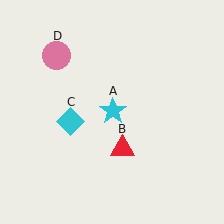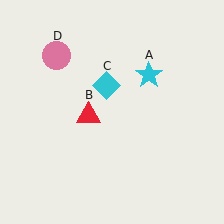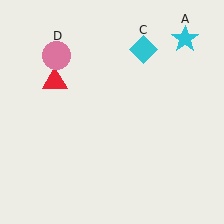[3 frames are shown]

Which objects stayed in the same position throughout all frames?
Pink circle (object D) remained stationary.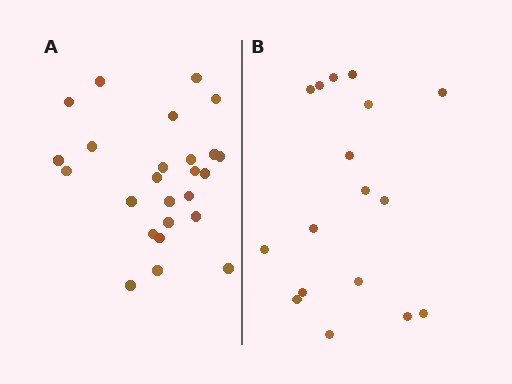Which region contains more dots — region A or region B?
Region A (the left region) has more dots.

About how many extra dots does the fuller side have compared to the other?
Region A has roughly 8 or so more dots than region B.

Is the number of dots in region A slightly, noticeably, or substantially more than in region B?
Region A has substantially more. The ratio is roughly 1.5 to 1.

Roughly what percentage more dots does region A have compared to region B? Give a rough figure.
About 45% more.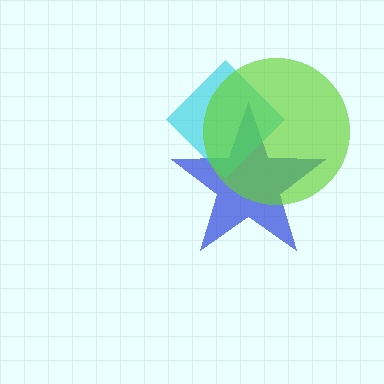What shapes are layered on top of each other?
The layered shapes are: a blue star, a cyan diamond, a lime circle.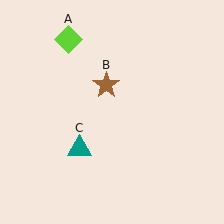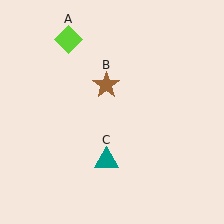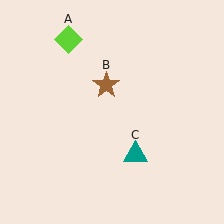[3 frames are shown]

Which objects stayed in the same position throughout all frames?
Lime diamond (object A) and brown star (object B) remained stationary.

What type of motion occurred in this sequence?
The teal triangle (object C) rotated counterclockwise around the center of the scene.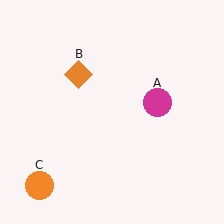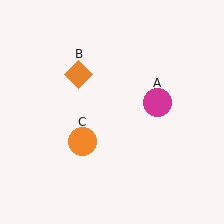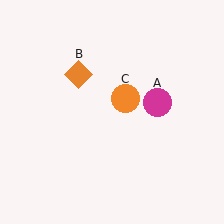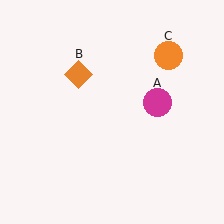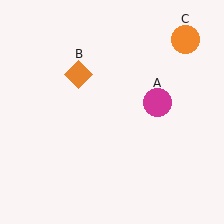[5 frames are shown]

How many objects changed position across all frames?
1 object changed position: orange circle (object C).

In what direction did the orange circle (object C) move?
The orange circle (object C) moved up and to the right.